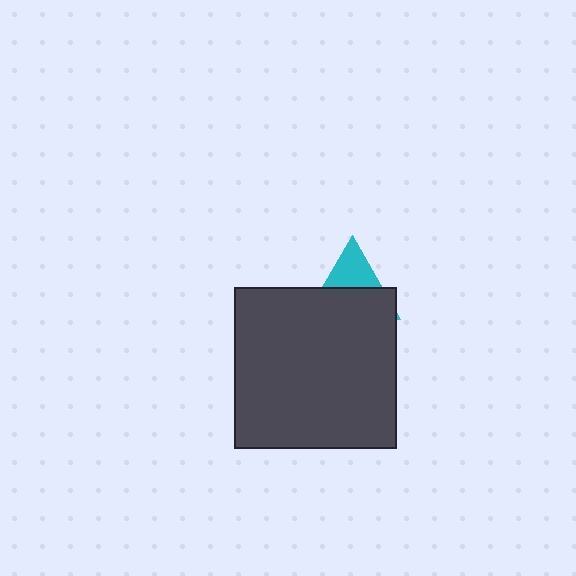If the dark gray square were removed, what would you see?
You would see the complete cyan triangle.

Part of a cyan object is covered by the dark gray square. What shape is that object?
It is a triangle.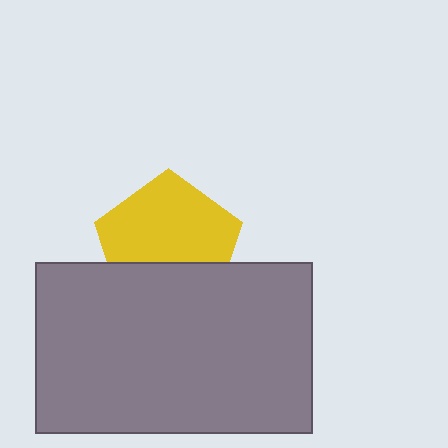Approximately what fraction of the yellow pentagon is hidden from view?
Roughly 36% of the yellow pentagon is hidden behind the gray rectangle.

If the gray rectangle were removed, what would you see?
You would see the complete yellow pentagon.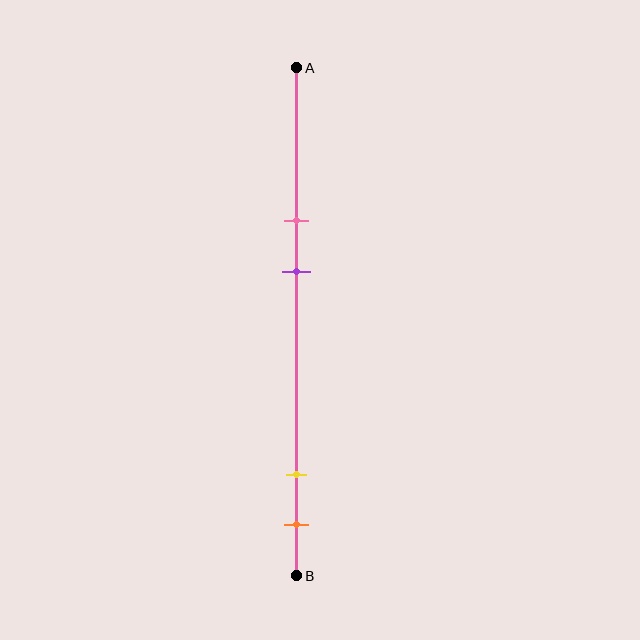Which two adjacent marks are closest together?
The yellow and orange marks are the closest adjacent pair.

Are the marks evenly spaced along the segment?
No, the marks are not evenly spaced.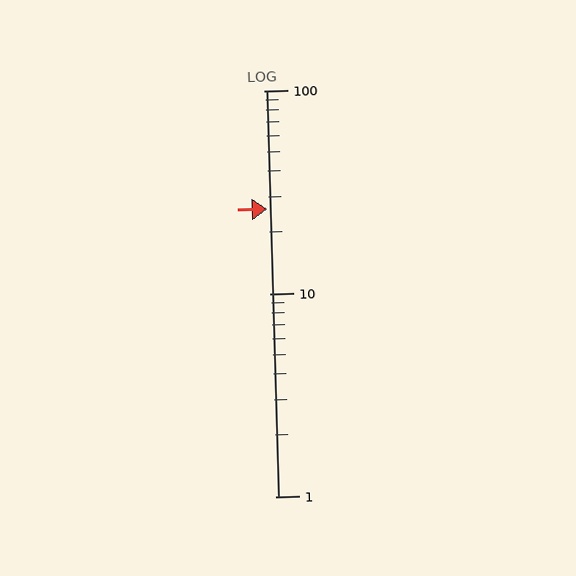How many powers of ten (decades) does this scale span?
The scale spans 2 decades, from 1 to 100.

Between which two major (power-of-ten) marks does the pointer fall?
The pointer is between 10 and 100.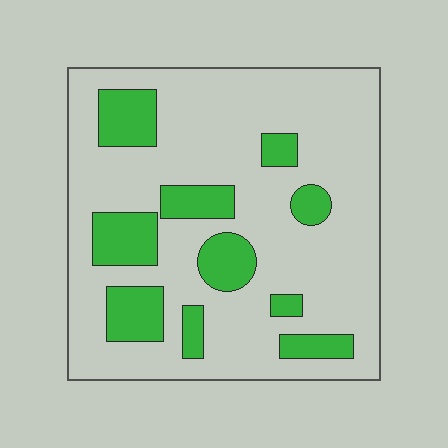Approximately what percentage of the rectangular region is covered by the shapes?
Approximately 20%.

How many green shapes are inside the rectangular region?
10.